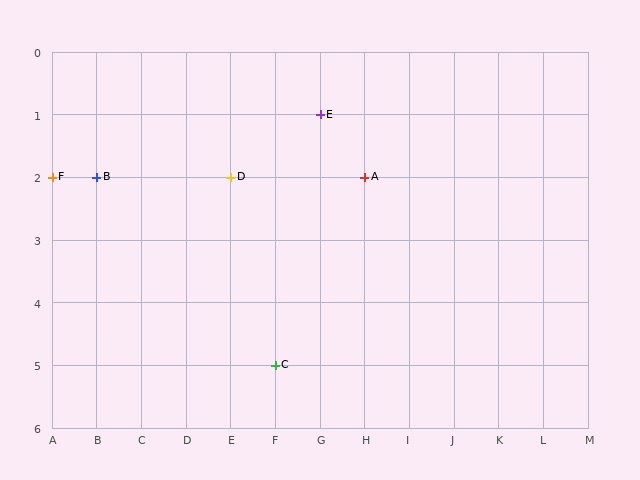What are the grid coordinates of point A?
Point A is at grid coordinates (H, 2).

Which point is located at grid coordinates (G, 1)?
Point E is at (G, 1).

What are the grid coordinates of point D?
Point D is at grid coordinates (E, 2).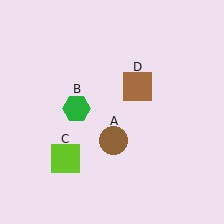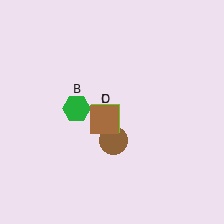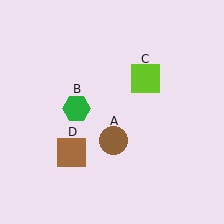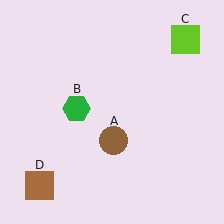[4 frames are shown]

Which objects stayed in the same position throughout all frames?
Brown circle (object A) and green hexagon (object B) remained stationary.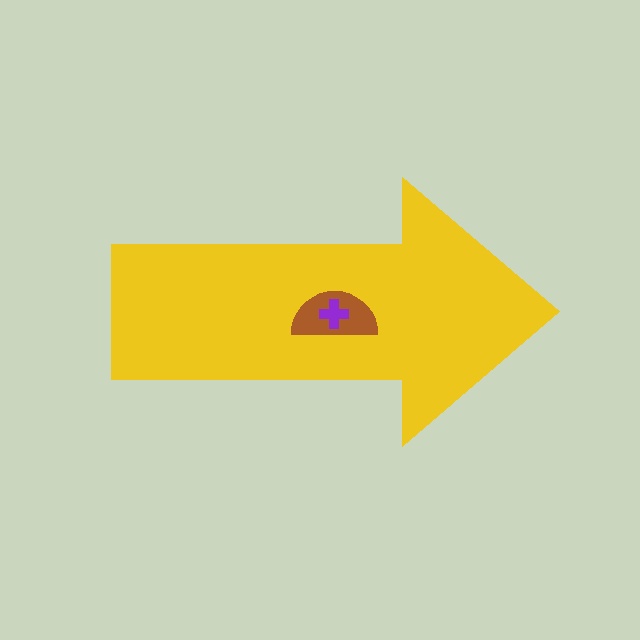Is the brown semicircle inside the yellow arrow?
Yes.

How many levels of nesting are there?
3.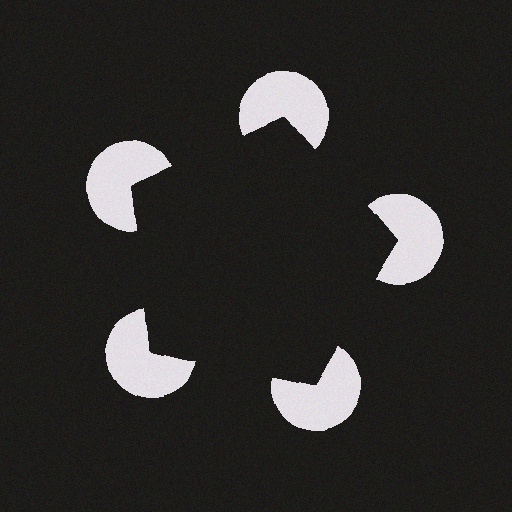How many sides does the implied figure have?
5 sides.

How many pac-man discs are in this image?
There are 5 — one at each vertex of the illusory pentagon.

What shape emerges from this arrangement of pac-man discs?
An illusory pentagon — its edges are inferred from the aligned wedge cuts in the pac-man discs, not physically drawn.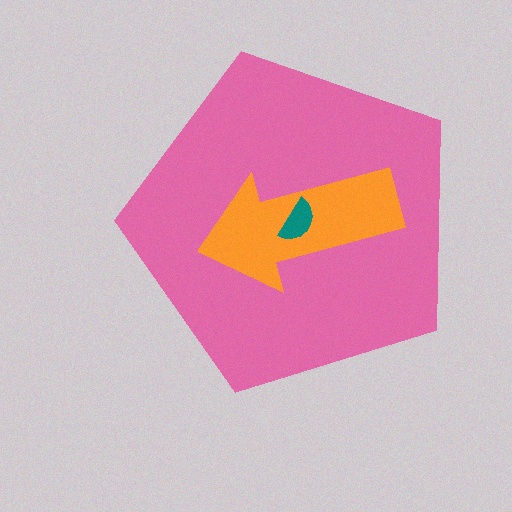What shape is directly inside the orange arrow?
The teal semicircle.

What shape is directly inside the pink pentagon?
The orange arrow.